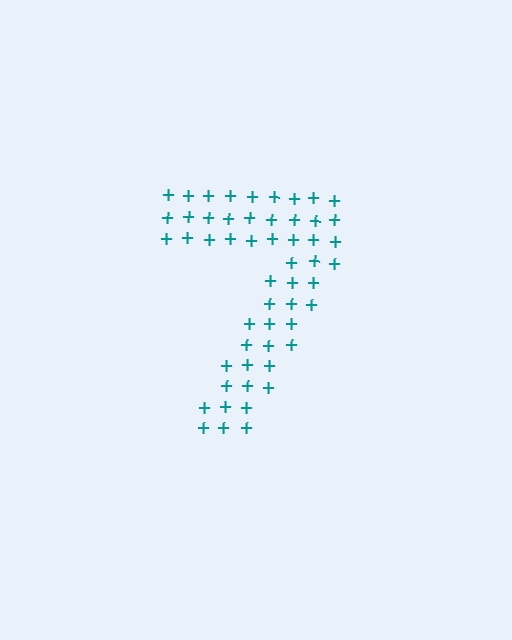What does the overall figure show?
The overall figure shows the digit 7.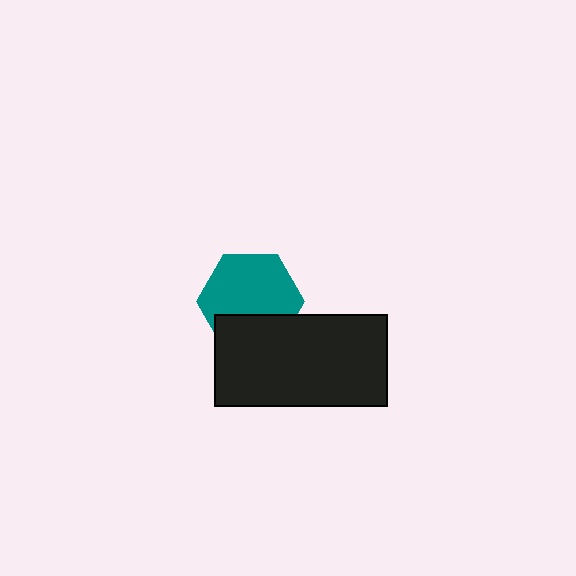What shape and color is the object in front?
The object in front is a black rectangle.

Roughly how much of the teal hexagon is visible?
Most of it is visible (roughly 67%).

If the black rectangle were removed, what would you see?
You would see the complete teal hexagon.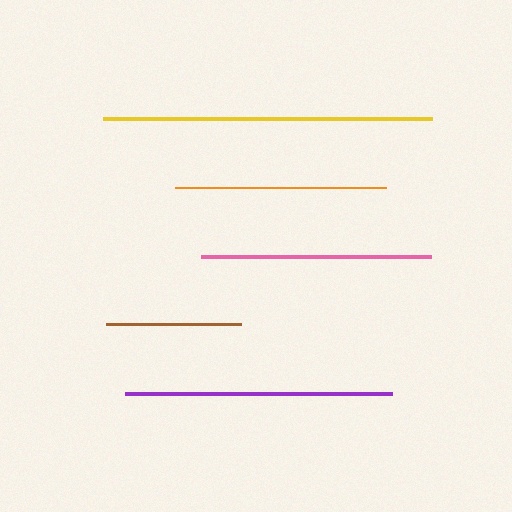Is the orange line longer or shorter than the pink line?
The pink line is longer than the orange line.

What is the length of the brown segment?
The brown segment is approximately 135 pixels long.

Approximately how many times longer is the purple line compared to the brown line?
The purple line is approximately 2.0 times the length of the brown line.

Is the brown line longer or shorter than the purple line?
The purple line is longer than the brown line.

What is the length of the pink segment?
The pink segment is approximately 229 pixels long.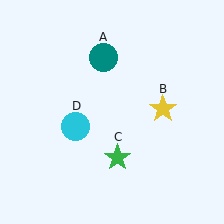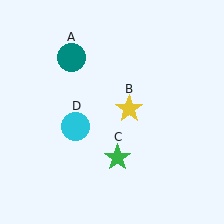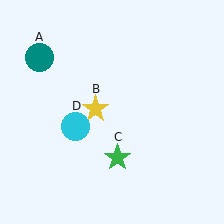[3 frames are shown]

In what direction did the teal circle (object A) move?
The teal circle (object A) moved left.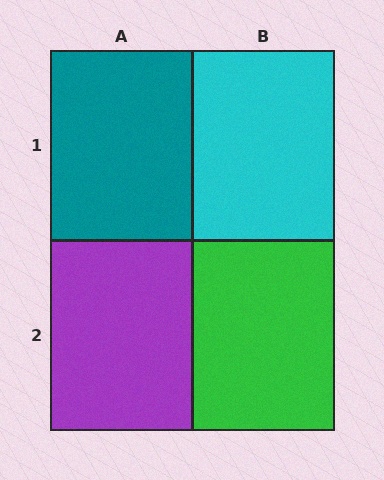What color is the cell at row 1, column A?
Teal.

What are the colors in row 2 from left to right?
Purple, green.